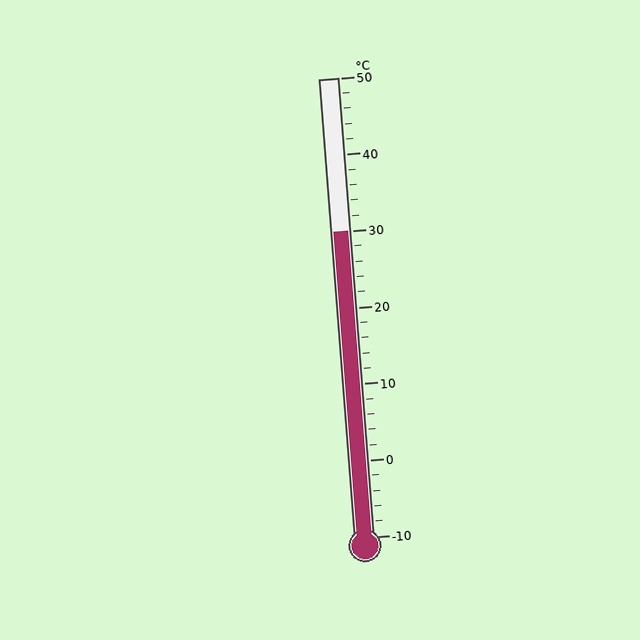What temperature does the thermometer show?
The thermometer shows approximately 30°C.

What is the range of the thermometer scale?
The thermometer scale ranges from -10°C to 50°C.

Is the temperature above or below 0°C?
The temperature is above 0°C.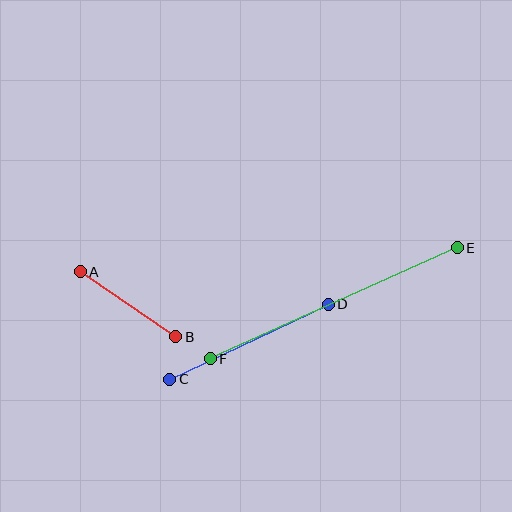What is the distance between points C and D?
The distance is approximately 175 pixels.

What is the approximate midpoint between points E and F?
The midpoint is at approximately (334, 303) pixels.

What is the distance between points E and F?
The distance is approximately 271 pixels.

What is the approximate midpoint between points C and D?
The midpoint is at approximately (249, 342) pixels.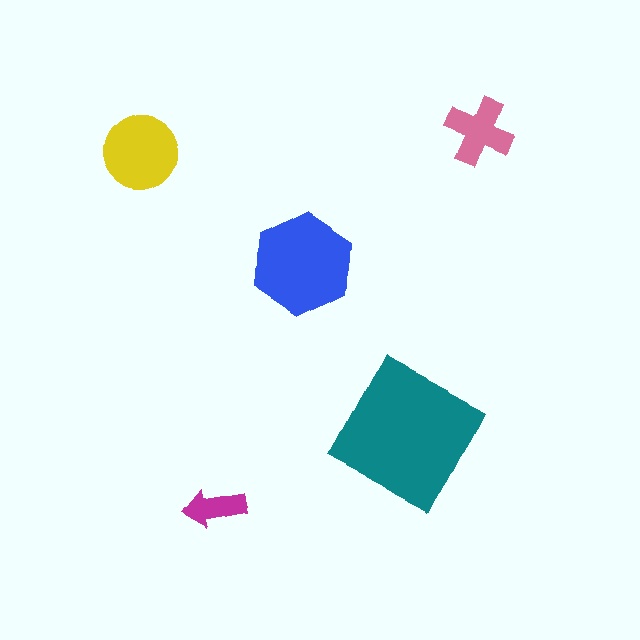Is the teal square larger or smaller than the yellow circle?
Larger.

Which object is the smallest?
The magenta arrow.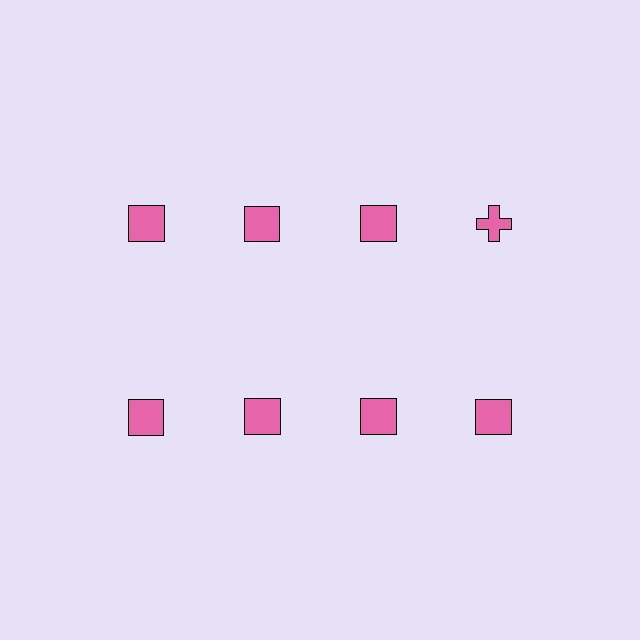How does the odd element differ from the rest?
It has a different shape: cross instead of square.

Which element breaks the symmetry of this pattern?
The pink cross in the top row, second from right column breaks the symmetry. All other shapes are pink squares.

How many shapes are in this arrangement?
There are 8 shapes arranged in a grid pattern.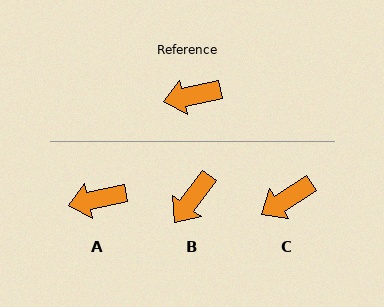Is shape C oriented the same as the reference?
No, it is off by about 21 degrees.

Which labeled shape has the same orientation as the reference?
A.